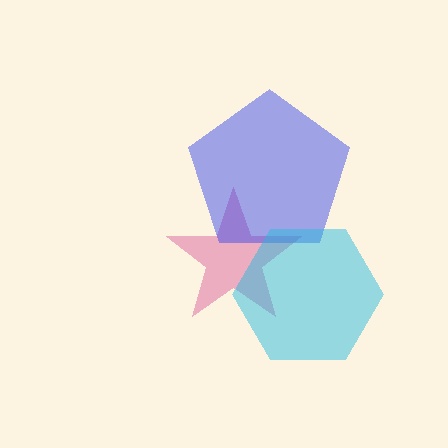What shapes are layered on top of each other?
The layered shapes are: a pink star, a blue pentagon, a cyan hexagon.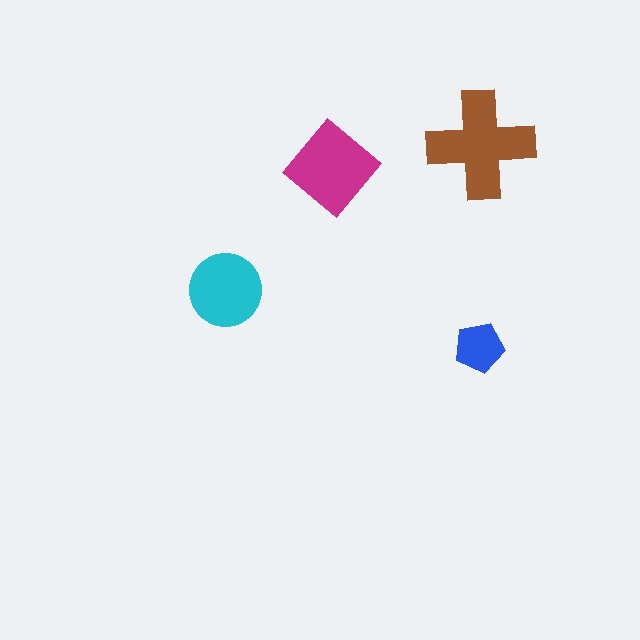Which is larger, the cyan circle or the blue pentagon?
The cyan circle.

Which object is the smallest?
The blue pentagon.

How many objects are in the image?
There are 4 objects in the image.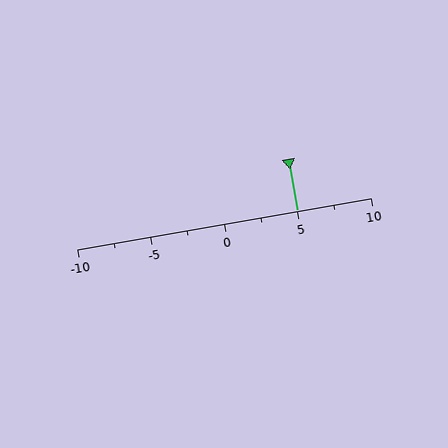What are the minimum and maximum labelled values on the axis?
The axis runs from -10 to 10.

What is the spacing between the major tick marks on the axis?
The major ticks are spaced 5 apart.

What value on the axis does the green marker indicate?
The marker indicates approximately 5.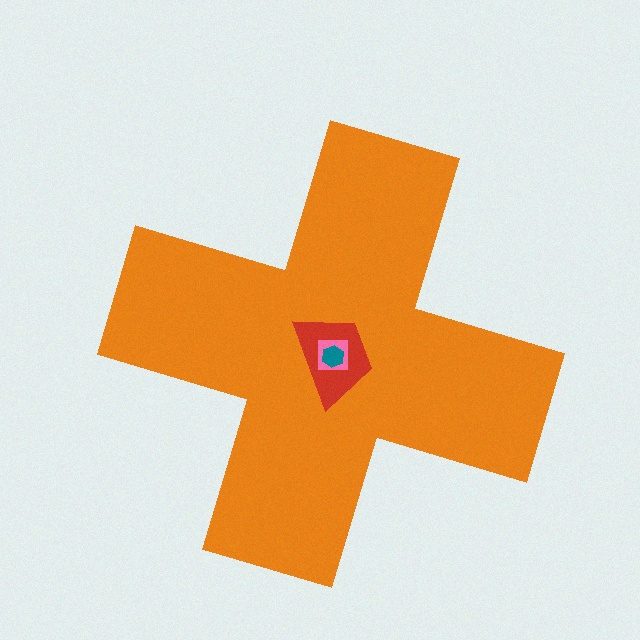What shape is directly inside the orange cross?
The red trapezoid.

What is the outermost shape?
The orange cross.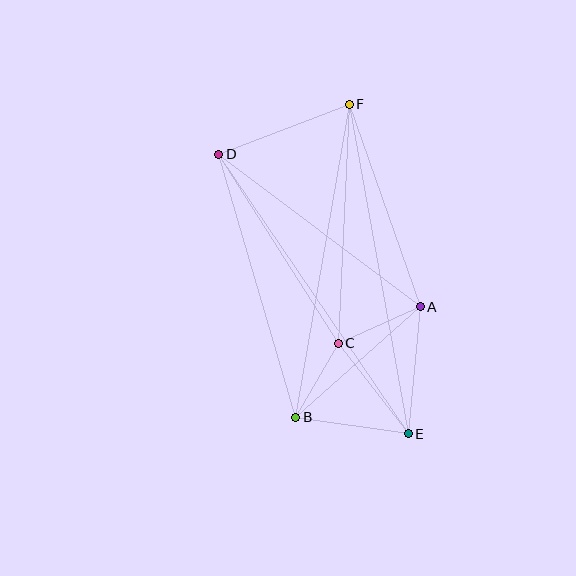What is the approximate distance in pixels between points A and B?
The distance between A and B is approximately 167 pixels.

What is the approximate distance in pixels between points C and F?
The distance between C and F is approximately 239 pixels.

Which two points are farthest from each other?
Points D and E are farthest from each other.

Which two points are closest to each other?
Points B and C are closest to each other.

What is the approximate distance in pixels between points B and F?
The distance between B and F is approximately 317 pixels.